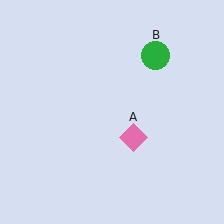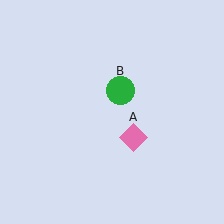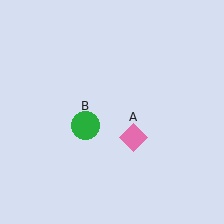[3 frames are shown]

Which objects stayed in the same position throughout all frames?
Pink diamond (object A) remained stationary.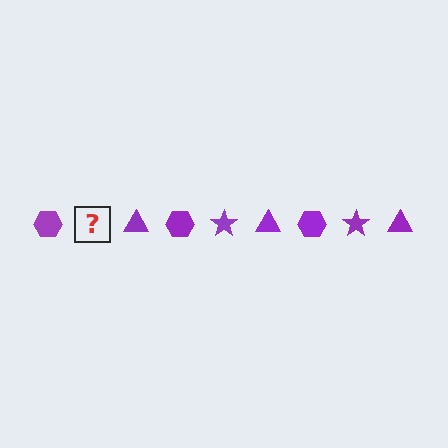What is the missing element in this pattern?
The missing element is a purple star.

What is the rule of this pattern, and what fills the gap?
The rule is that the pattern cycles through hexagon, star, triangle shapes in purple. The gap should be filled with a purple star.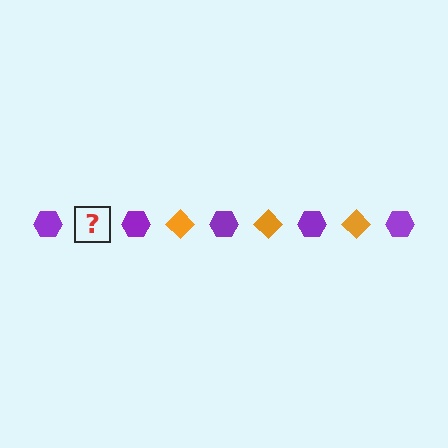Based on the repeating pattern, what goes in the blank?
The blank should be an orange diamond.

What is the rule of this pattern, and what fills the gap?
The rule is that the pattern alternates between purple hexagon and orange diamond. The gap should be filled with an orange diamond.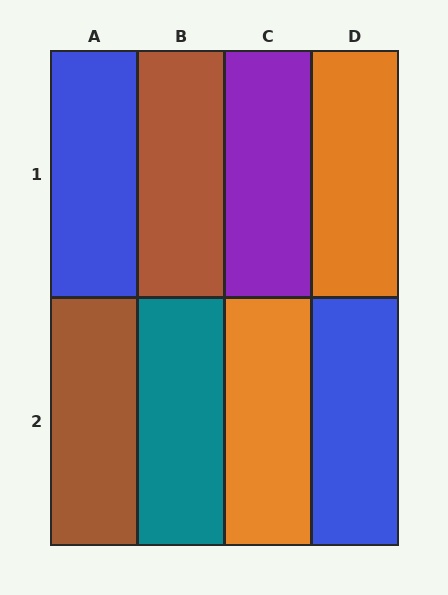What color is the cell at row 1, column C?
Purple.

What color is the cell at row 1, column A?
Blue.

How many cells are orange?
2 cells are orange.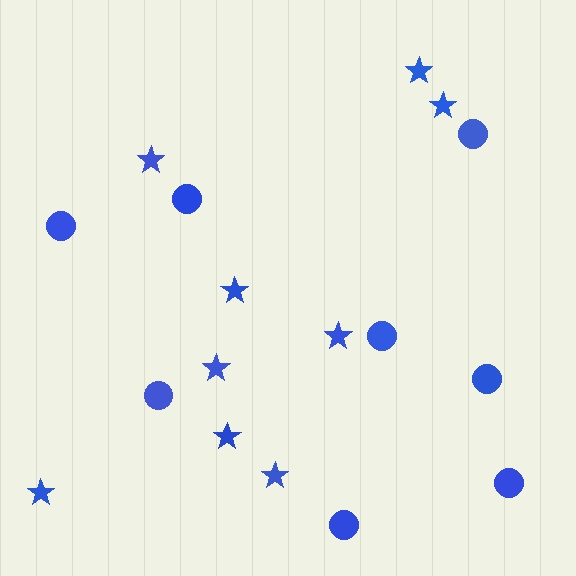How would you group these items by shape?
There are 2 groups: one group of circles (8) and one group of stars (9).